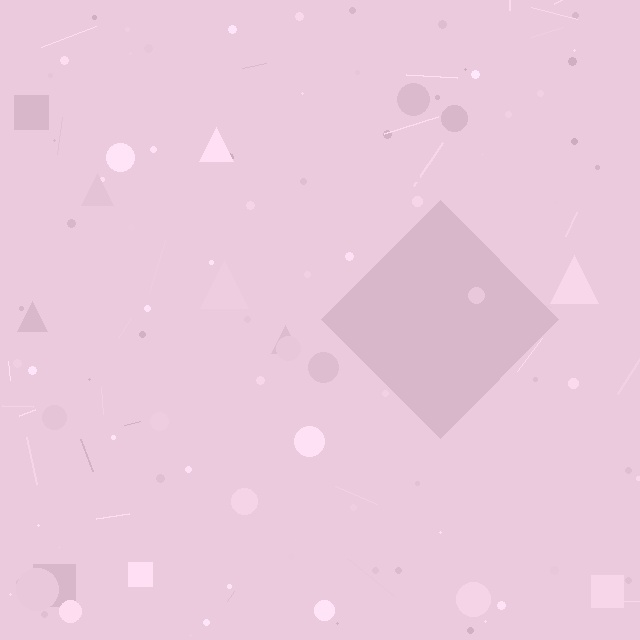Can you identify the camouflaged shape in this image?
The camouflaged shape is a diamond.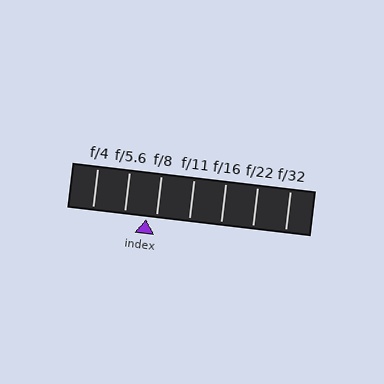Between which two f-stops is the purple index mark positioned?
The index mark is between f/5.6 and f/8.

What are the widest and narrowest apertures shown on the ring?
The widest aperture shown is f/4 and the narrowest is f/32.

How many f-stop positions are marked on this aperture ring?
There are 7 f-stop positions marked.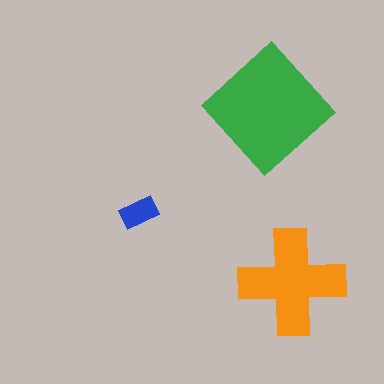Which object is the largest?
The green diamond.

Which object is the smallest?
The blue rectangle.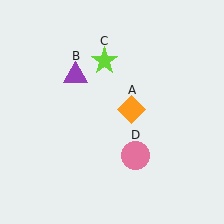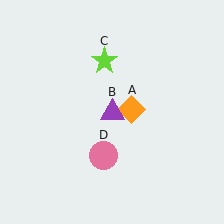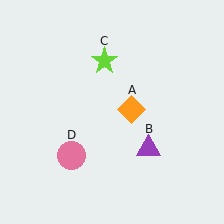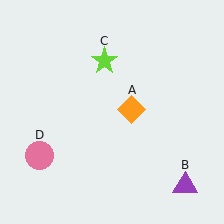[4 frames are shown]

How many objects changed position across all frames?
2 objects changed position: purple triangle (object B), pink circle (object D).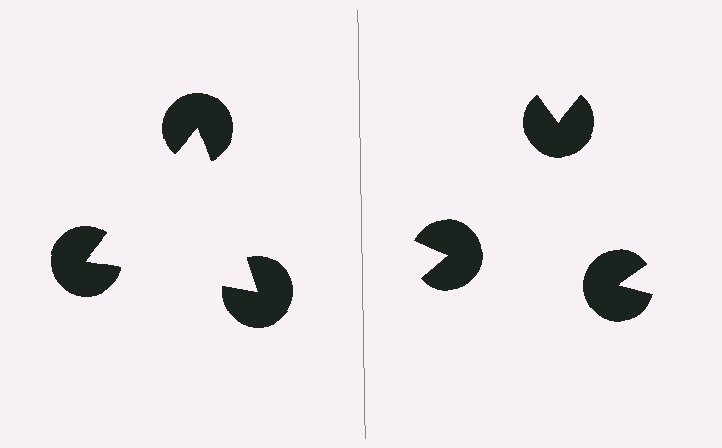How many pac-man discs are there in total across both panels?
6 — 3 on each side.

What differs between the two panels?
The pac-man discs are positioned identically on both sides; only the wedge orientations differ. On the left they align to a triangle; on the right they are misaligned.